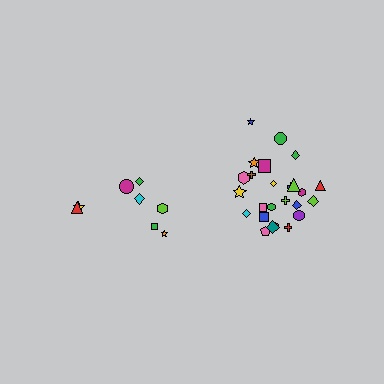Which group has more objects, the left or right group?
The right group.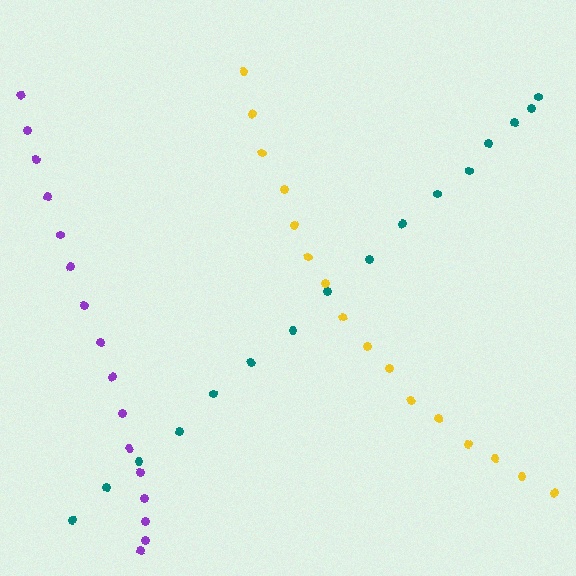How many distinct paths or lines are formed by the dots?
There are 3 distinct paths.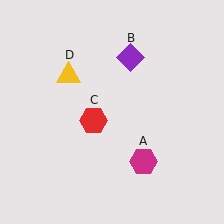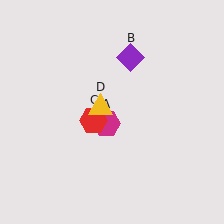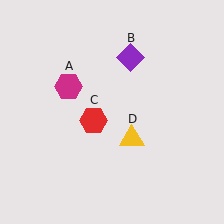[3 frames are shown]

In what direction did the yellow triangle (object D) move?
The yellow triangle (object D) moved down and to the right.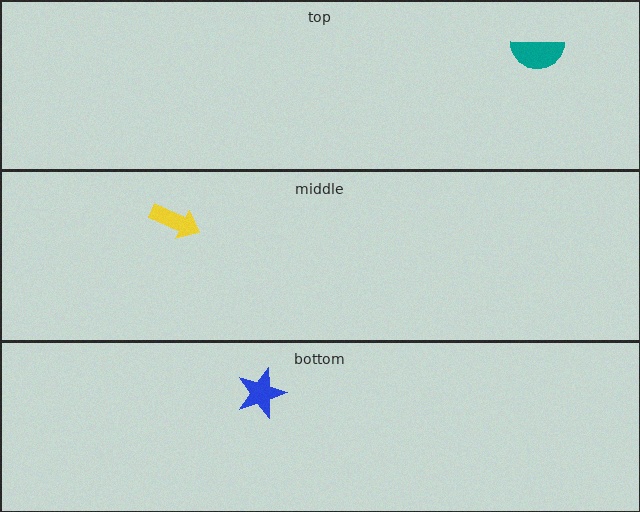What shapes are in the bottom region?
The blue star.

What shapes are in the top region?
The teal semicircle.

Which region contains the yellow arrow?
The middle region.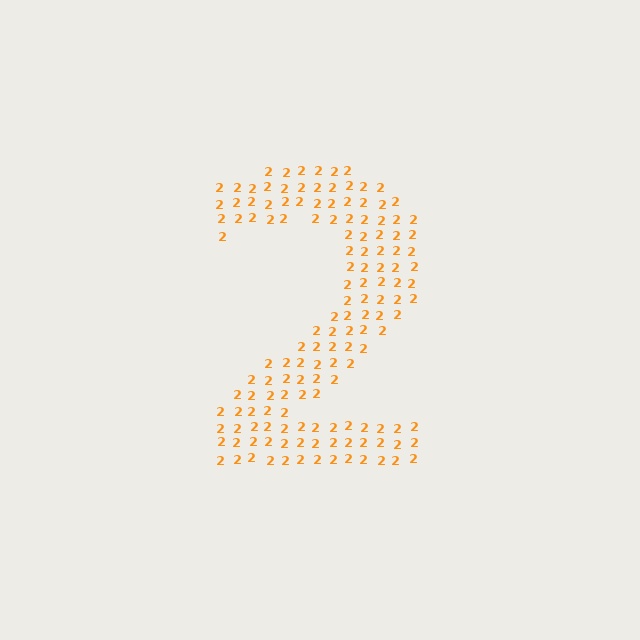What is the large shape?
The large shape is the digit 2.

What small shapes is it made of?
It is made of small digit 2's.